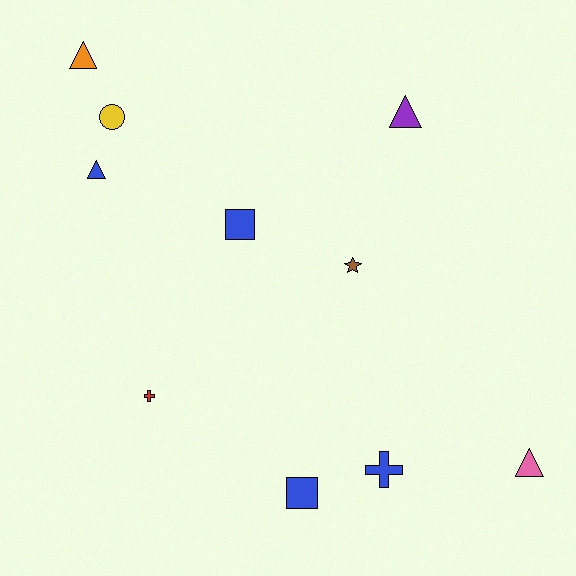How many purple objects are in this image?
There is 1 purple object.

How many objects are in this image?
There are 10 objects.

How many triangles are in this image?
There are 4 triangles.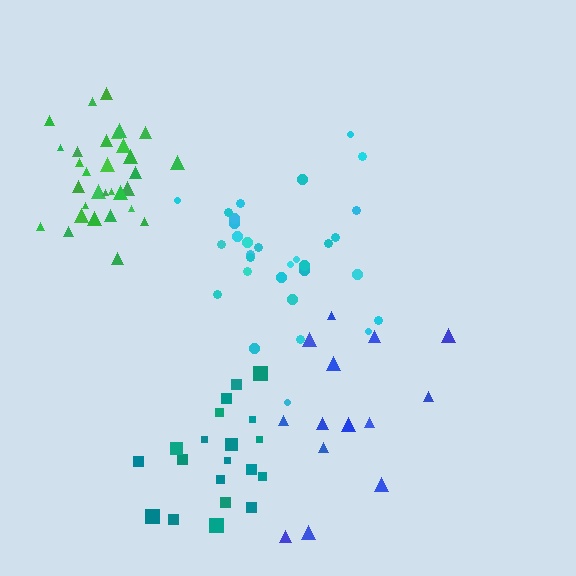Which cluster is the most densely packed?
Green.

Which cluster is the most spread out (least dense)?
Blue.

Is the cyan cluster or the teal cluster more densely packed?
Teal.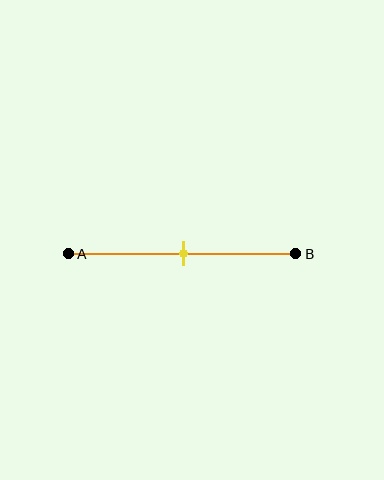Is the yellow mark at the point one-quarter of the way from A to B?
No, the mark is at about 50% from A, not at the 25% one-quarter point.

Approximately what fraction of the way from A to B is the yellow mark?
The yellow mark is approximately 50% of the way from A to B.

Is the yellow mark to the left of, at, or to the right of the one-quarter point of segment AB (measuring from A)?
The yellow mark is to the right of the one-quarter point of segment AB.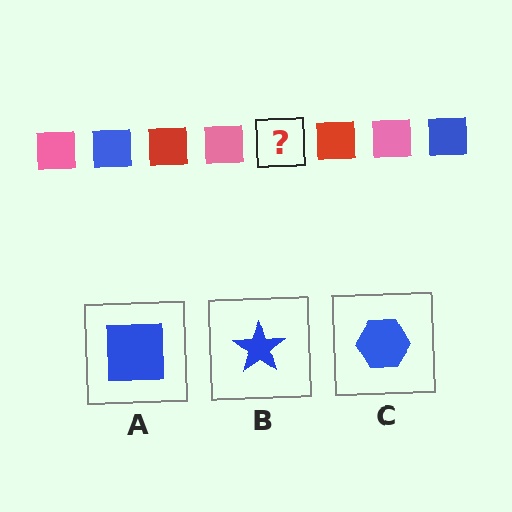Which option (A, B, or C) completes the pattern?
A.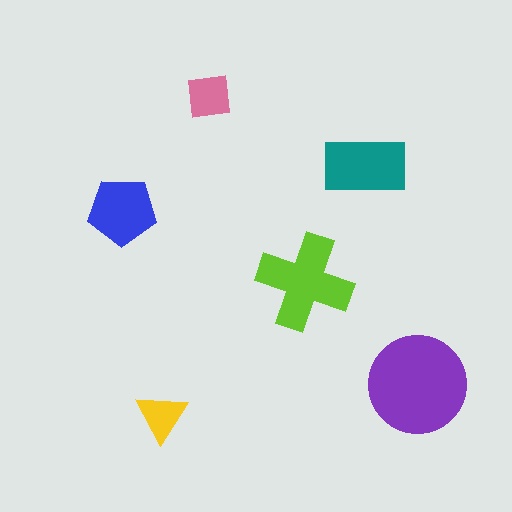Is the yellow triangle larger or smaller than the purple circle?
Smaller.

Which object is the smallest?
The yellow triangle.